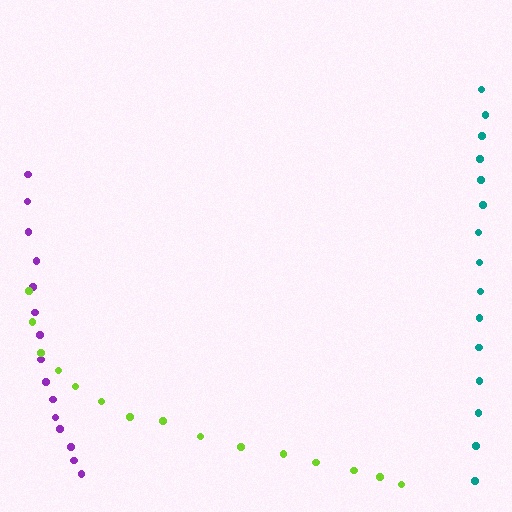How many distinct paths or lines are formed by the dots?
There are 3 distinct paths.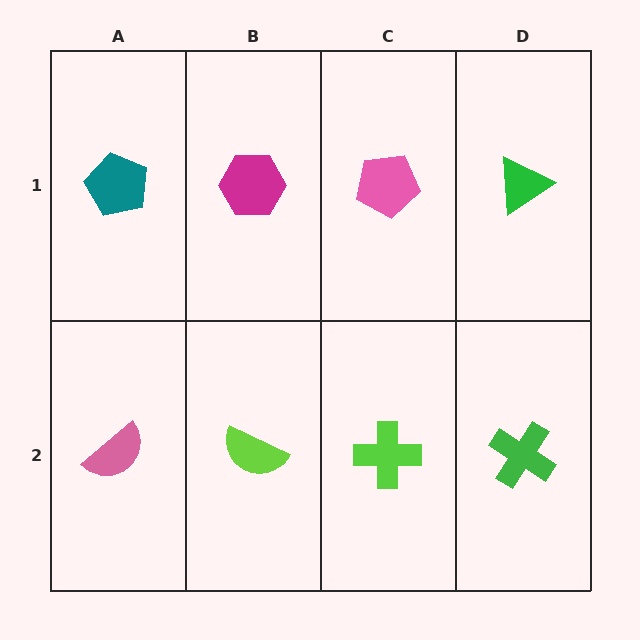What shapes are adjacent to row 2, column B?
A magenta hexagon (row 1, column B), a pink semicircle (row 2, column A), a lime cross (row 2, column C).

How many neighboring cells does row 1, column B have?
3.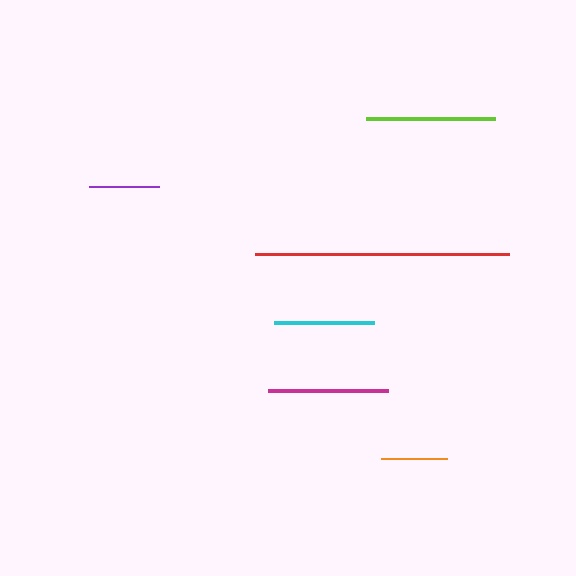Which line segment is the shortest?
The orange line is the shortest at approximately 66 pixels.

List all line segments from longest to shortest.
From longest to shortest: red, lime, magenta, cyan, purple, orange.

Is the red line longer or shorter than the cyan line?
The red line is longer than the cyan line.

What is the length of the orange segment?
The orange segment is approximately 66 pixels long.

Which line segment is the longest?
The red line is the longest at approximately 254 pixels.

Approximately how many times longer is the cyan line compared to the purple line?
The cyan line is approximately 1.4 times the length of the purple line.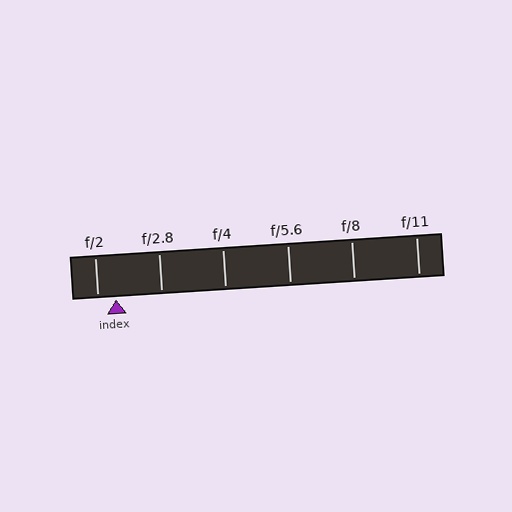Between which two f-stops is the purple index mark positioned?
The index mark is between f/2 and f/2.8.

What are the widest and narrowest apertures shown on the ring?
The widest aperture shown is f/2 and the narrowest is f/11.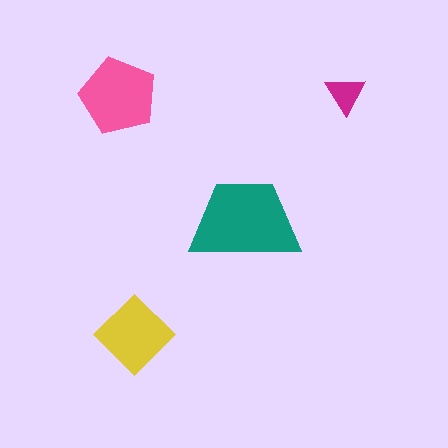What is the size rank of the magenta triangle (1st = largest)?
4th.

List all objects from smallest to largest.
The magenta triangle, the yellow diamond, the pink pentagon, the teal trapezoid.